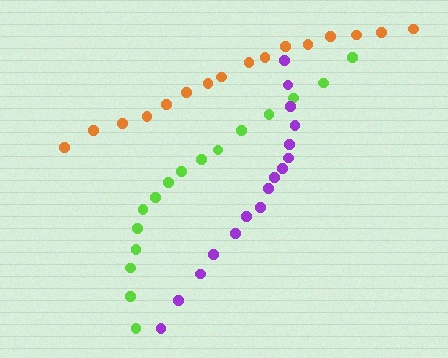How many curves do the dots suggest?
There are 3 distinct paths.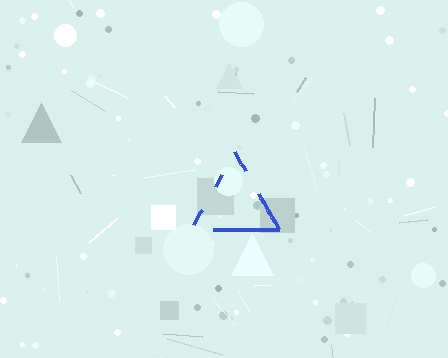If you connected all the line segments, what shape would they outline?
They would outline a triangle.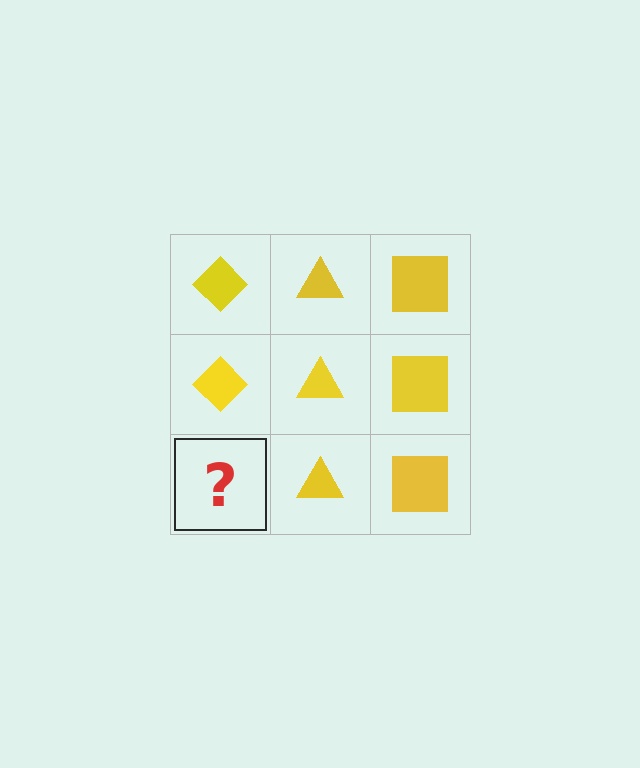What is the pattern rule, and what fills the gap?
The rule is that each column has a consistent shape. The gap should be filled with a yellow diamond.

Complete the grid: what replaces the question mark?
The question mark should be replaced with a yellow diamond.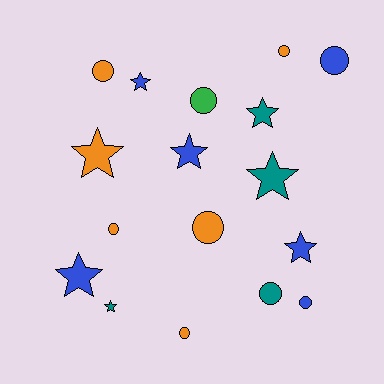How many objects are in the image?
There are 17 objects.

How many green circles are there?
There is 1 green circle.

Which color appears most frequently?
Blue, with 6 objects.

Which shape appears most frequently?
Circle, with 9 objects.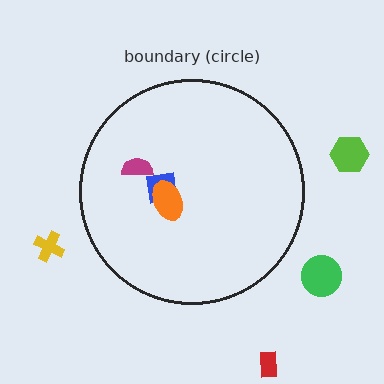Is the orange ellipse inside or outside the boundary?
Inside.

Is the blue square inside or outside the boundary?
Inside.